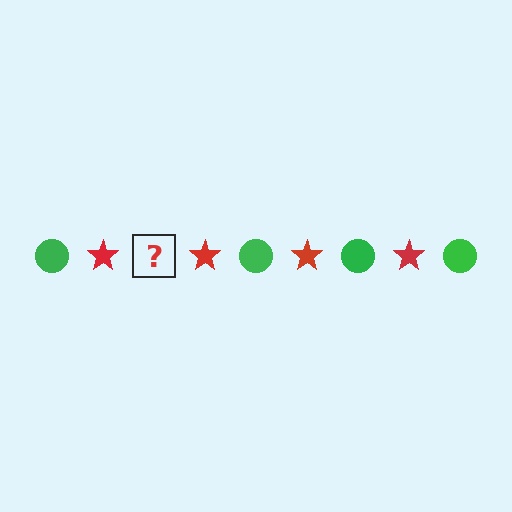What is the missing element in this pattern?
The missing element is a green circle.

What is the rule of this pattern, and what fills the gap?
The rule is that the pattern alternates between green circle and red star. The gap should be filled with a green circle.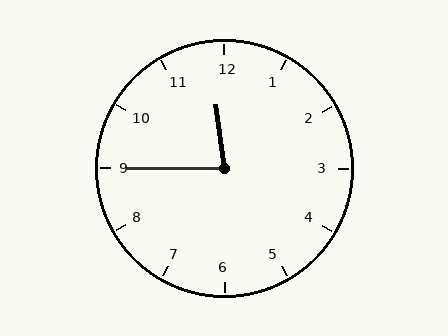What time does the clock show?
11:45.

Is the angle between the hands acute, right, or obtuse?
It is acute.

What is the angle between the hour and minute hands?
Approximately 82 degrees.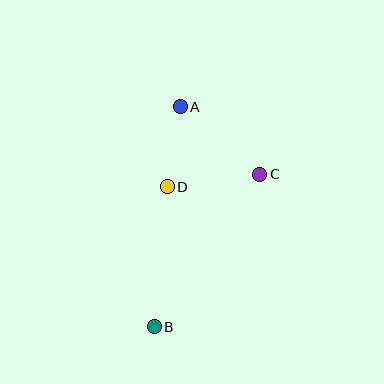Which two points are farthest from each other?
Points A and B are farthest from each other.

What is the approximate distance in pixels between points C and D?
The distance between C and D is approximately 93 pixels.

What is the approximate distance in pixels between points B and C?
The distance between B and C is approximately 185 pixels.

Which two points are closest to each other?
Points A and D are closest to each other.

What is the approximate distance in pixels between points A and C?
The distance between A and C is approximately 104 pixels.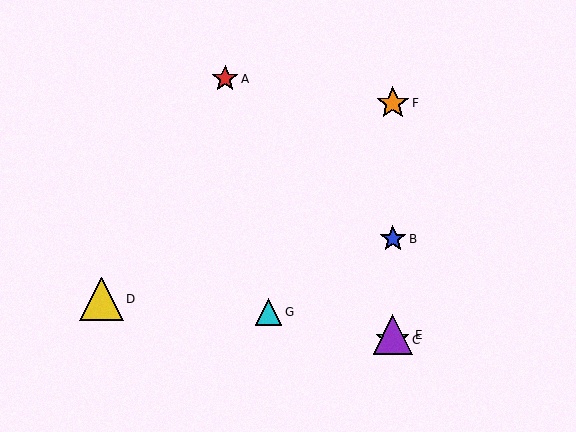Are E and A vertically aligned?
No, E is at x≈393 and A is at x≈225.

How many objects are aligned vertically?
4 objects (B, C, E, F) are aligned vertically.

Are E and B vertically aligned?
Yes, both are at x≈393.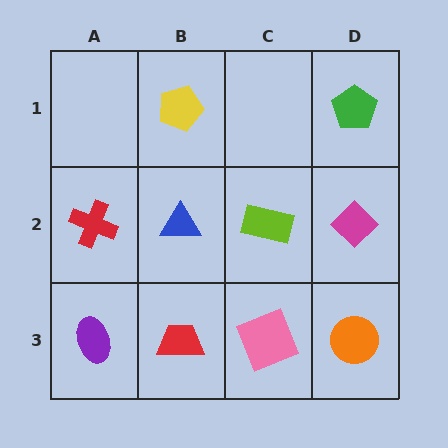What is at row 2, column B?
A blue triangle.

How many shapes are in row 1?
2 shapes.